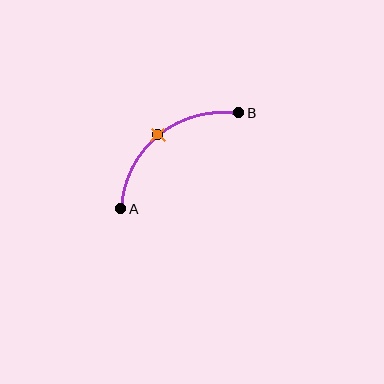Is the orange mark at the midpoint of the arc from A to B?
Yes. The orange mark lies on the arc at equal arc-length from both A and B — it is the arc midpoint.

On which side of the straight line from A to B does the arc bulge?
The arc bulges above and to the left of the straight line connecting A and B.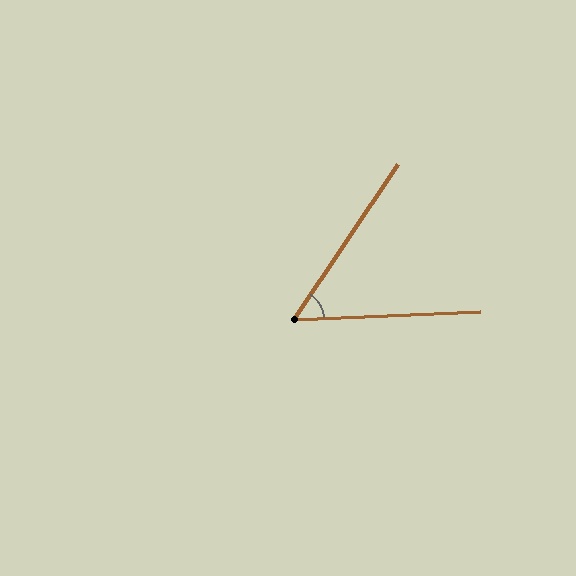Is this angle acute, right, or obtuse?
It is acute.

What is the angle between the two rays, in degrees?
Approximately 54 degrees.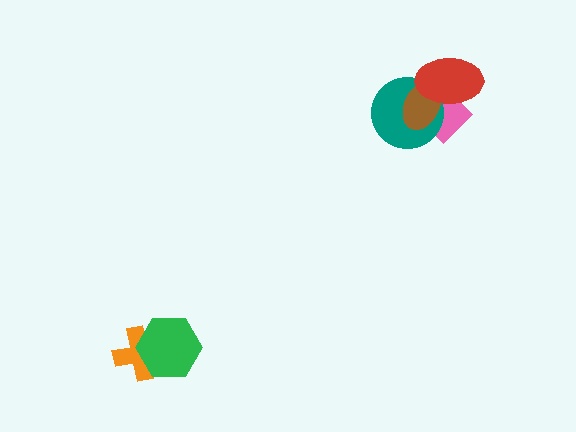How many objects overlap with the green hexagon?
1 object overlaps with the green hexagon.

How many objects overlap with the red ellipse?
3 objects overlap with the red ellipse.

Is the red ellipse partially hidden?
No, no other shape covers it.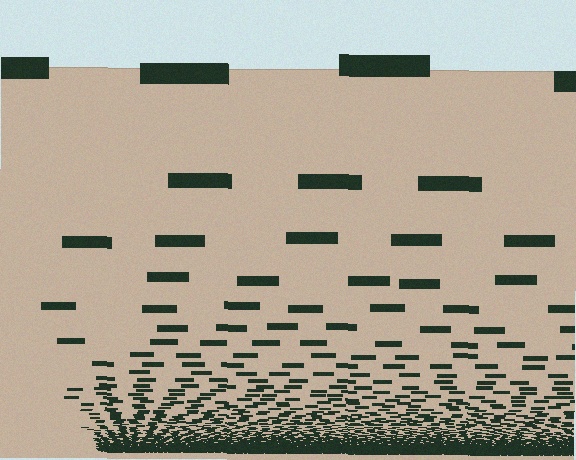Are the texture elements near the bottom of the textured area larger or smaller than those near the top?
Smaller. The gradient is inverted — elements near the bottom are smaller and denser.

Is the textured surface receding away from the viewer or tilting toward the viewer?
The surface appears to tilt toward the viewer. Texture elements get larger and sparser toward the top.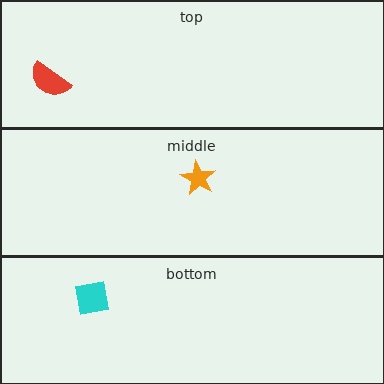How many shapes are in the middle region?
1.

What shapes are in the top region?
The red semicircle.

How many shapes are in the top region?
1.